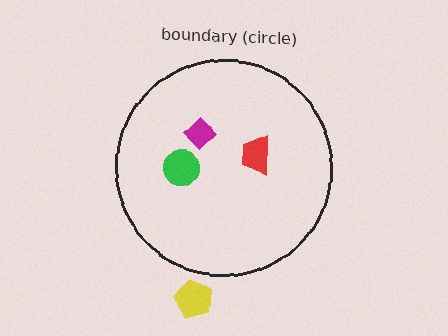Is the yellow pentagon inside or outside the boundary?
Outside.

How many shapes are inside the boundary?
3 inside, 1 outside.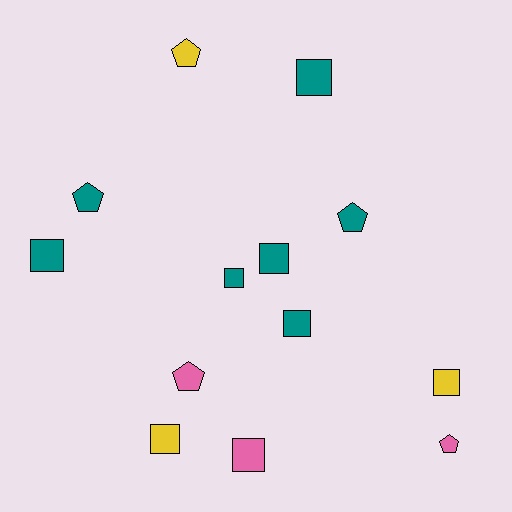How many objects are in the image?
There are 13 objects.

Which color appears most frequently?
Teal, with 7 objects.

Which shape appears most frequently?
Square, with 8 objects.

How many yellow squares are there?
There are 2 yellow squares.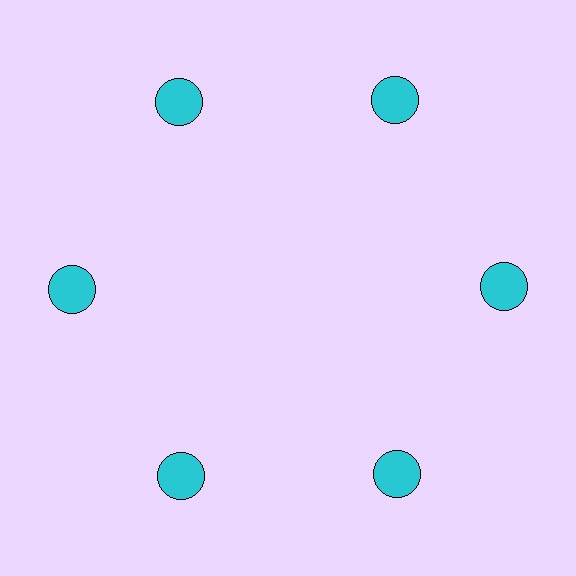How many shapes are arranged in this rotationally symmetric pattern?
There are 6 shapes, arranged in 6 groups of 1.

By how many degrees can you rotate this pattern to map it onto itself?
The pattern maps onto itself every 60 degrees of rotation.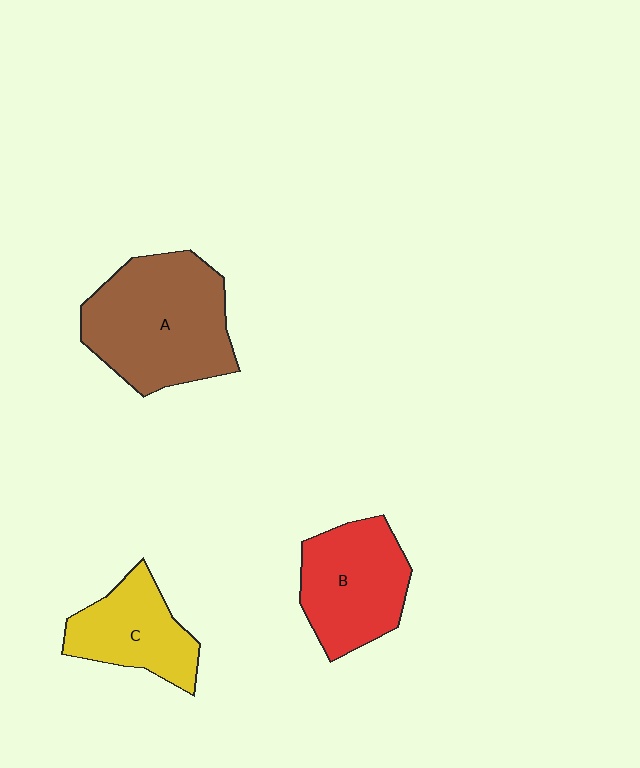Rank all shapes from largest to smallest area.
From largest to smallest: A (brown), B (red), C (yellow).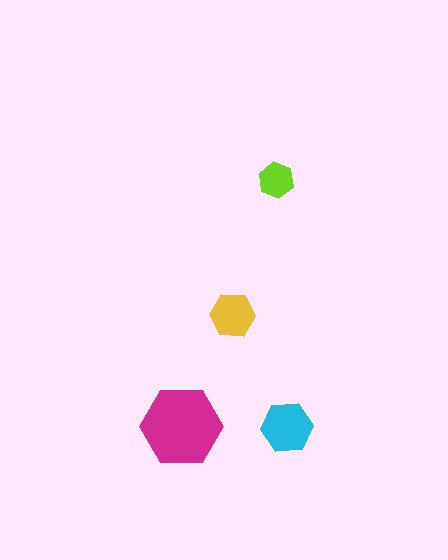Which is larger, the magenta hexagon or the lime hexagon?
The magenta one.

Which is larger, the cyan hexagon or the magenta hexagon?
The magenta one.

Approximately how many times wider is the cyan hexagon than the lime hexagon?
About 1.5 times wider.